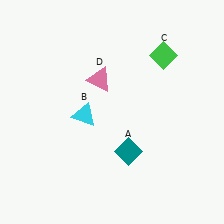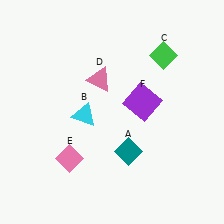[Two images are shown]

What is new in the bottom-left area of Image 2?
A pink diamond (E) was added in the bottom-left area of Image 2.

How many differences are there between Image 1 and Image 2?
There are 2 differences between the two images.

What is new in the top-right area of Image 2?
A purple square (F) was added in the top-right area of Image 2.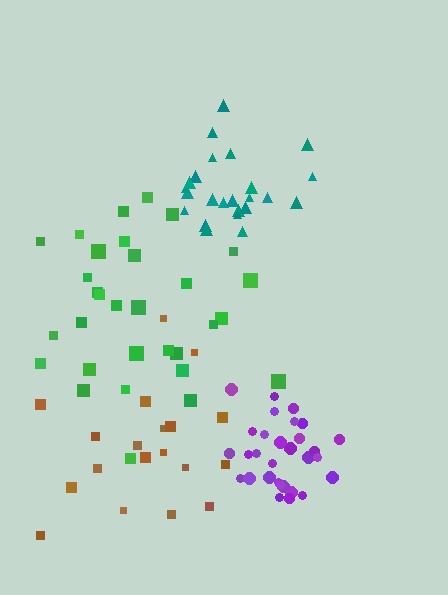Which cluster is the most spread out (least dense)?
Brown.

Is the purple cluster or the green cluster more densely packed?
Purple.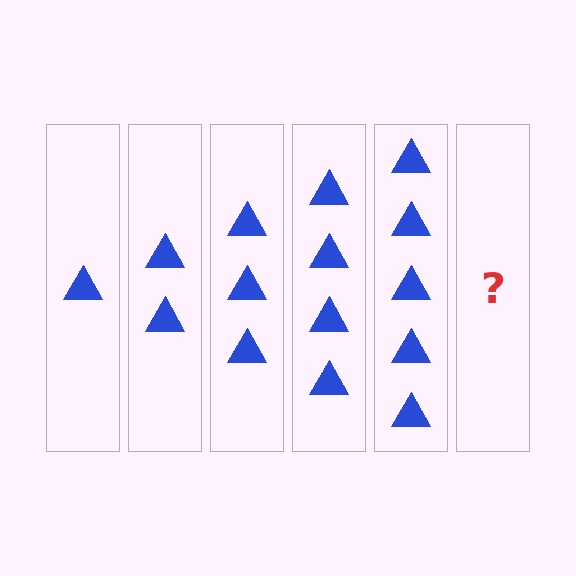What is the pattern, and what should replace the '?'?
The pattern is that each step adds one more triangle. The '?' should be 6 triangles.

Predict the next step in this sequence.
The next step is 6 triangles.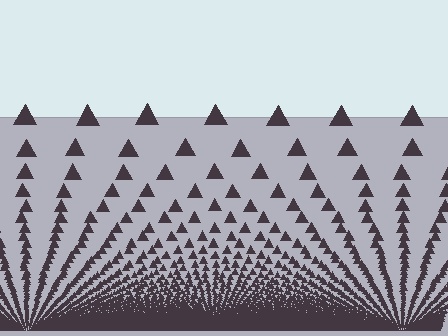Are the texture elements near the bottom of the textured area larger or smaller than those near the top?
Smaller. The gradient is inverted — elements near the bottom are smaller and denser.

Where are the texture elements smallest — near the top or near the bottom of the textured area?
Near the bottom.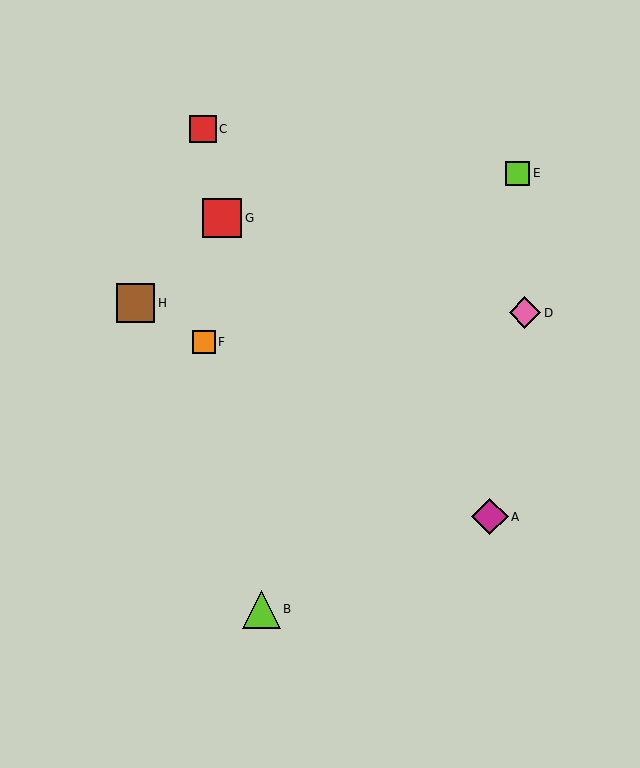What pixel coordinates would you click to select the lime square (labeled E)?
Click at (518, 173) to select the lime square E.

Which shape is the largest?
The red square (labeled G) is the largest.